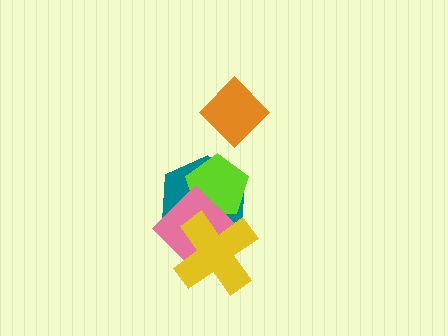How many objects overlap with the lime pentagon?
3 objects overlap with the lime pentagon.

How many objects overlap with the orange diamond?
0 objects overlap with the orange diamond.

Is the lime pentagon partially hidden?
Yes, it is partially covered by another shape.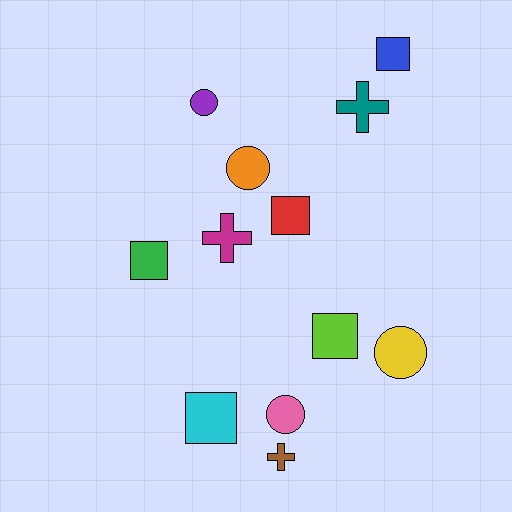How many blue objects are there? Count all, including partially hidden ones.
There is 1 blue object.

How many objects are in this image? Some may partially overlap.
There are 12 objects.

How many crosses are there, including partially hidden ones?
There are 3 crosses.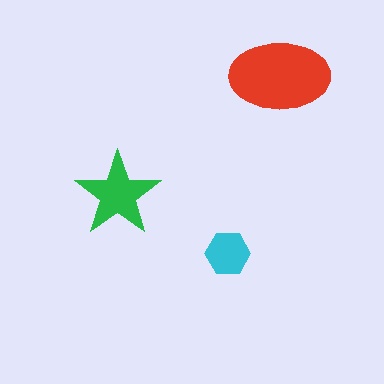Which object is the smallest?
The cyan hexagon.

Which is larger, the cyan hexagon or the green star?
The green star.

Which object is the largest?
The red ellipse.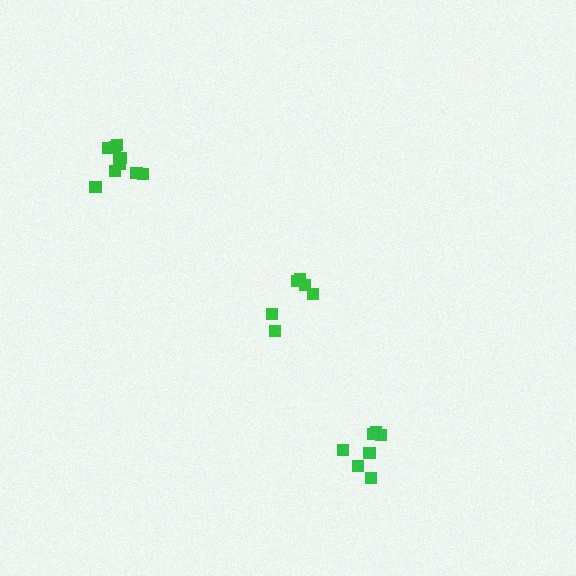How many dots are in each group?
Group 1: 7 dots, Group 2: 6 dots, Group 3: 10 dots (23 total).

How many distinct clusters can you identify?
There are 3 distinct clusters.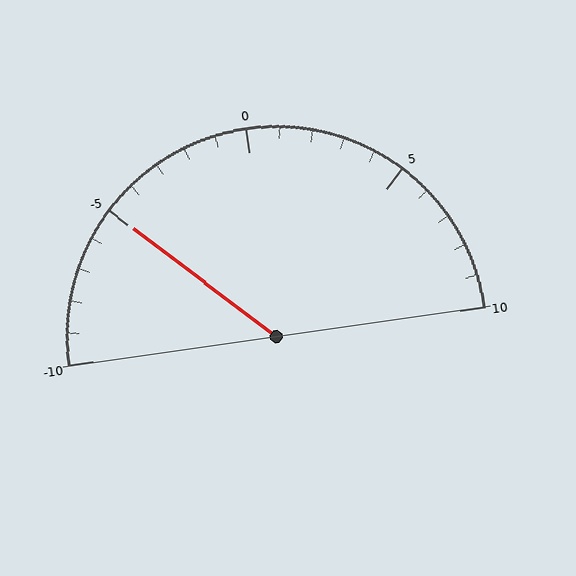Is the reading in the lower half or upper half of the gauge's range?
The reading is in the lower half of the range (-10 to 10).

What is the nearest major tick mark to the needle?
The nearest major tick mark is -5.